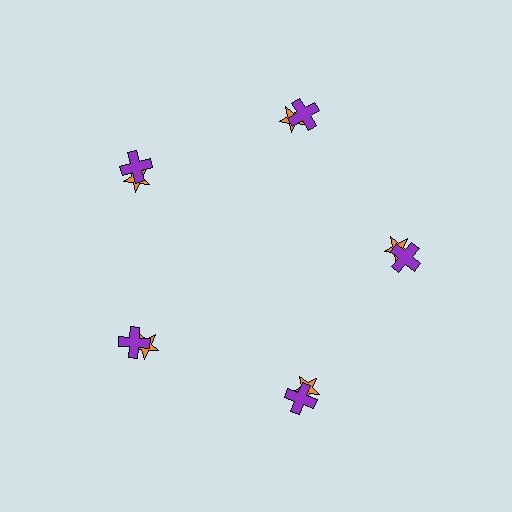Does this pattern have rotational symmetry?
Yes, this pattern has 5-fold rotational symmetry. It looks the same after rotating 72 degrees around the center.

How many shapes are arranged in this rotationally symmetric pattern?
There are 10 shapes, arranged in 5 groups of 2.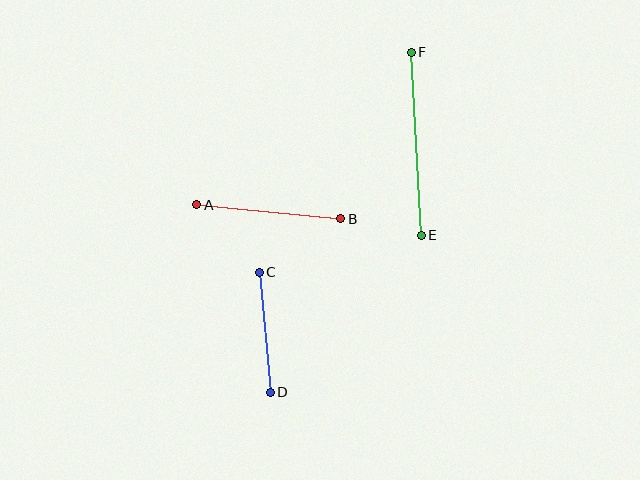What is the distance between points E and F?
The distance is approximately 183 pixels.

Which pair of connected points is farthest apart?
Points E and F are farthest apart.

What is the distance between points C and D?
The distance is approximately 120 pixels.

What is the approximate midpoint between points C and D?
The midpoint is at approximately (265, 332) pixels.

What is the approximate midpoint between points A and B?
The midpoint is at approximately (269, 212) pixels.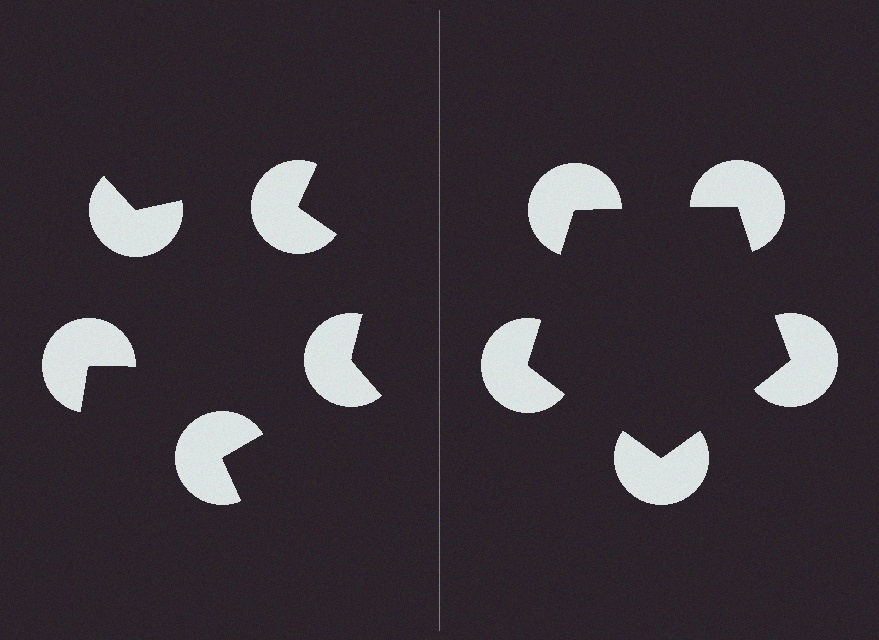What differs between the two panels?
The pac-man discs are positioned identically on both sides; only the wedge orientations differ. On the right they align to a pentagon; on the left they are misaligned.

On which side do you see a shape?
An illusory pentagon appears on the right side. On the left side the wedge cuts are rotated, so no coherent shape forms.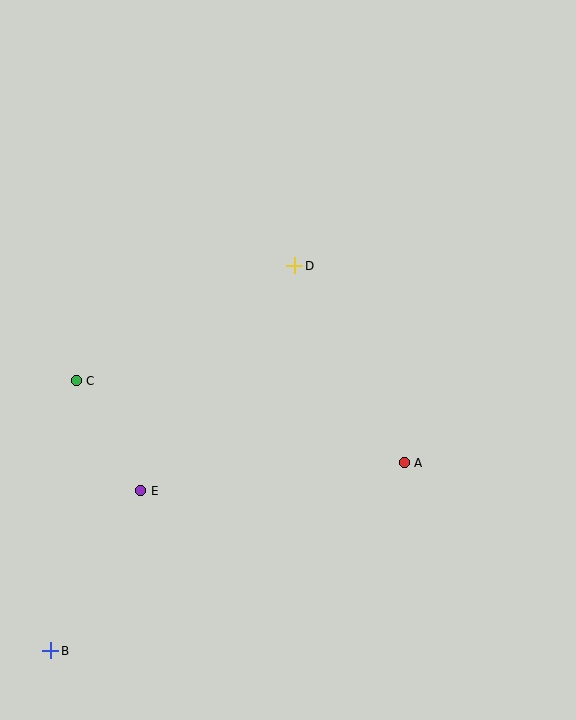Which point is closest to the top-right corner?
Point D is closest to the top-right corner.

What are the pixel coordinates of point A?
Point A is at (404, 463).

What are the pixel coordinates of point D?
Point D is at (295, 266).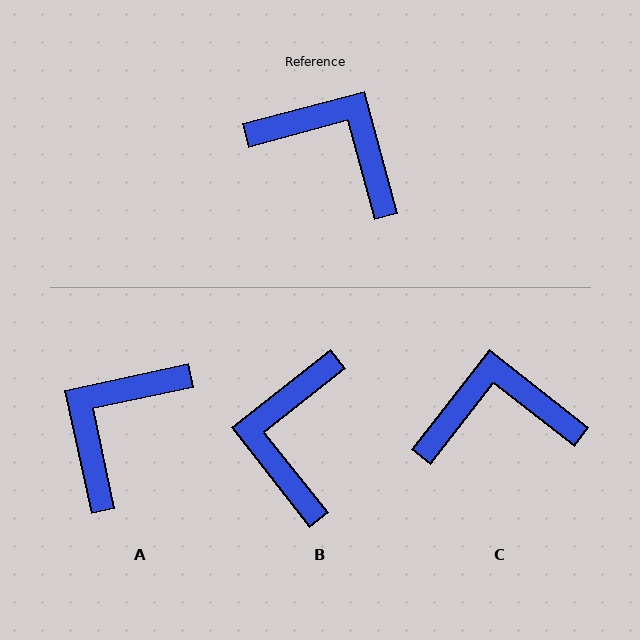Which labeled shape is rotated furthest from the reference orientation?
B, about 113 degrees away.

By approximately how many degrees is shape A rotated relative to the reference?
Approximately 87 degrees counter-clockwise.